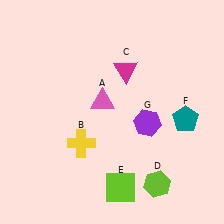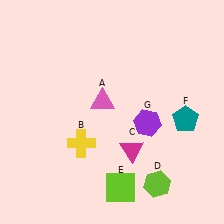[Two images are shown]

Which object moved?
The magenta triangle (C) moved down.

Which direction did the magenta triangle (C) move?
The magenta triangle (C) moved down.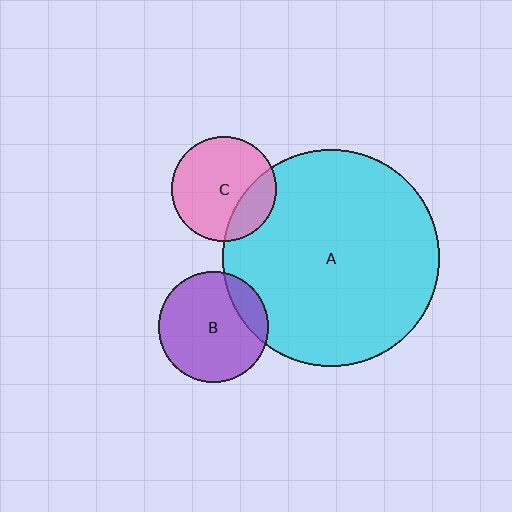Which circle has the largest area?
Circle A (cyan).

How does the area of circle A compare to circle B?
Approximately 3.9 times.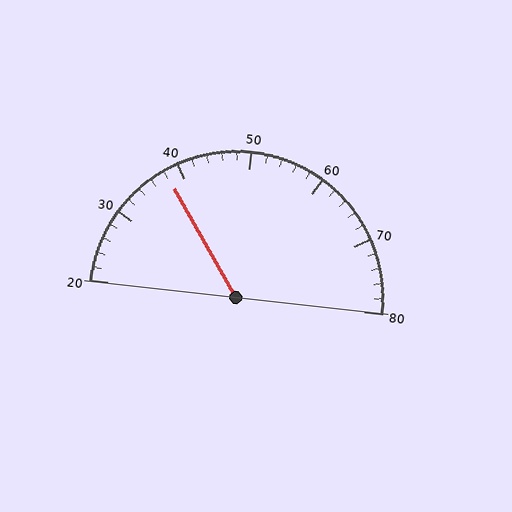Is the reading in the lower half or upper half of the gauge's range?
The reading is in the lower half of the range (20 to 80).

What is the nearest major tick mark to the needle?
The nearest major tick mark is 40.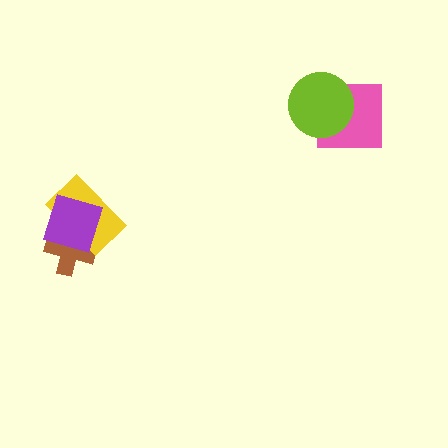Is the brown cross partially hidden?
Yes, it is partially covered by another shape.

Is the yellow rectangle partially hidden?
Yes, it is partially covered by another shape.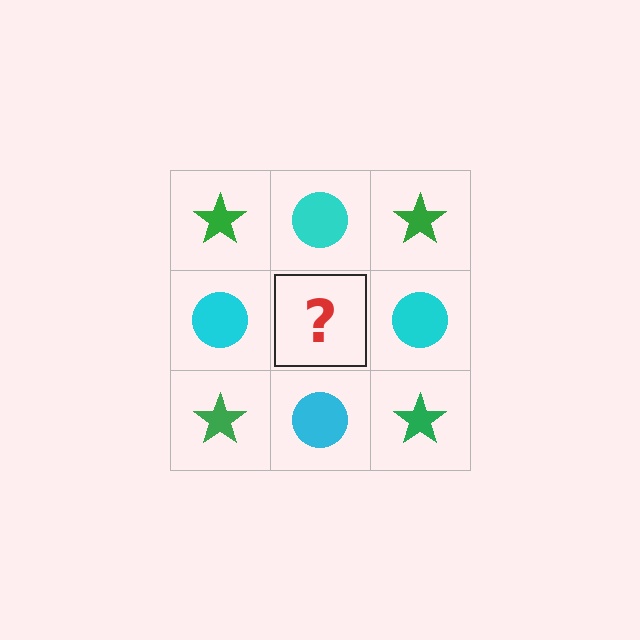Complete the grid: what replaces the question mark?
The question mark should be replaced with a green star.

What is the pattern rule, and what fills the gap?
The rule is that it alternates green star and cyan circle in a checkerboard pattern. The gap should be filled with a green star.